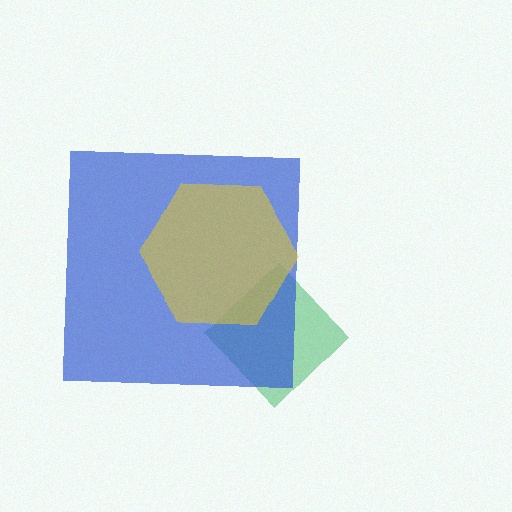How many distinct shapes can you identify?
There are 3 distinct shapes: a green diamond, a blue square, a yellow hexagon.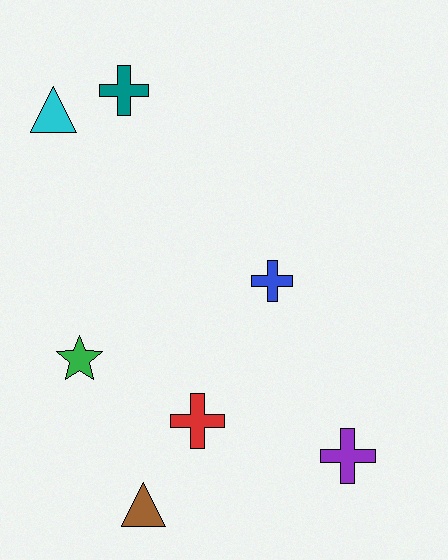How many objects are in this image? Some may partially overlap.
There are 7 objects.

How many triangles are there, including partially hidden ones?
There are 2 triangles.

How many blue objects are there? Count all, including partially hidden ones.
There is 1 blue object.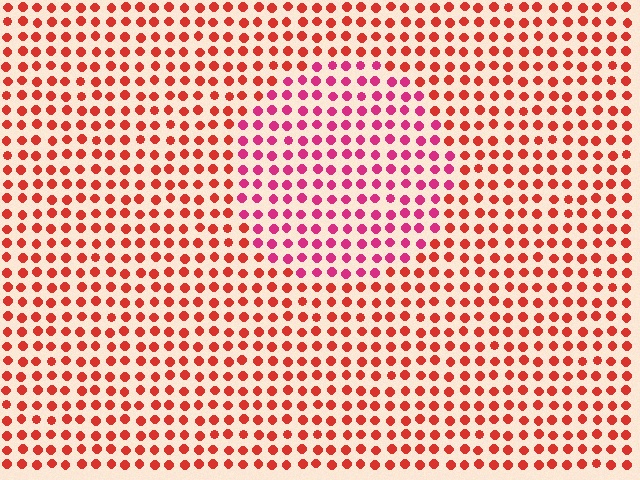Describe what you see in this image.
The image is filled with small red elements in a uniform arrangement. A circle-shaped region is visible where the elements are tinted to a slightly different hue, forming a subtle color boundary.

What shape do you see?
I see a circle.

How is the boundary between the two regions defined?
The boundary is defined purely by a slight shift in hue (about 32 degrees). Spacing, size, and orientation are identical on both sides.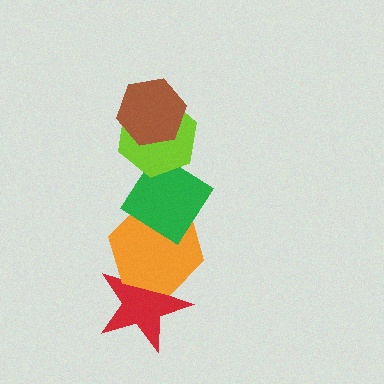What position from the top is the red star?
The red star is 5th from the top.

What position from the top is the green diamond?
The green diamond is 3rd from the top.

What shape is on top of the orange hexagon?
The green diamond is on top of the orange hexagon.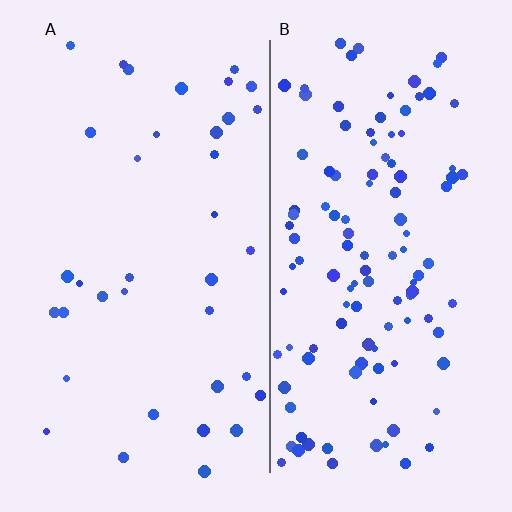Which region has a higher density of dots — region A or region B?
B (the right).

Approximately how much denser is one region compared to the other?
Approximately 3.1× — region B over region A.